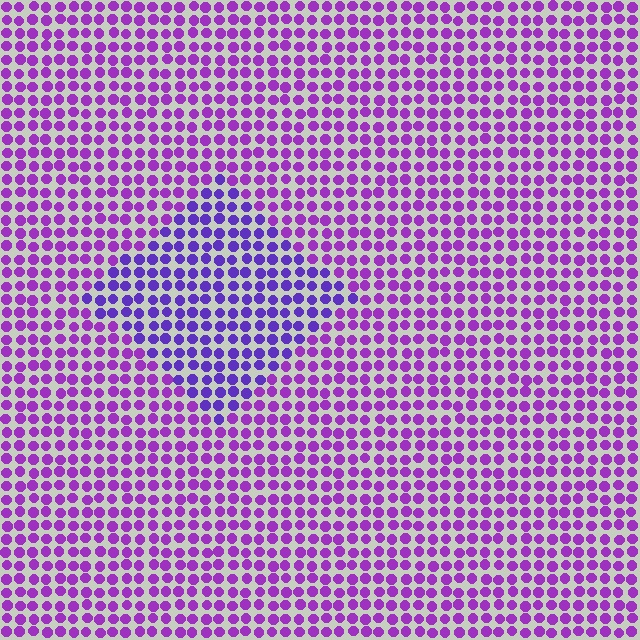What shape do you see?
I see a diamond.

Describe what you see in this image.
The image is filled with small purple elements in a uniform arrangement. A diamond-shaped region is visible where the elements are tinted to a slightly different hue, forming a subtle color boundary.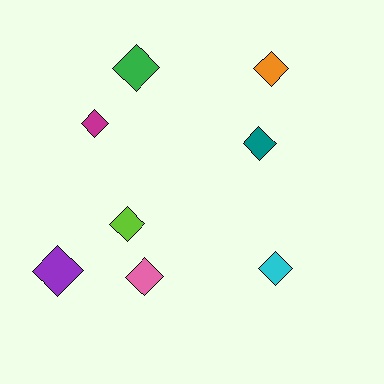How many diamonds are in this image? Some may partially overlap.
There are 8 diamonds.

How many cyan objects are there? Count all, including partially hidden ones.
There is 1 cyan object.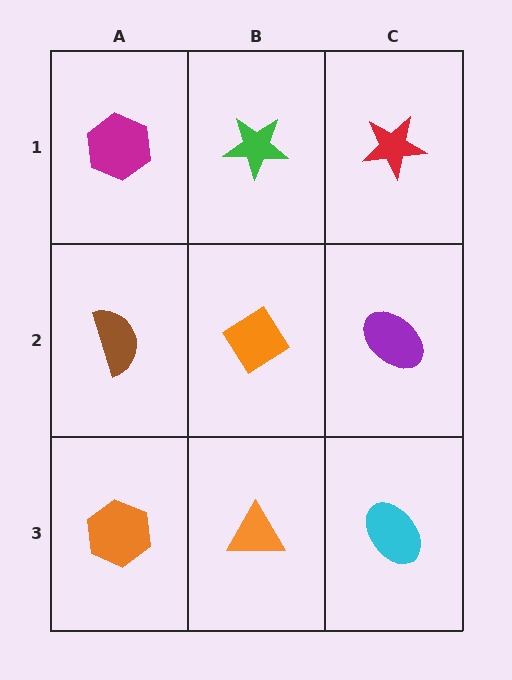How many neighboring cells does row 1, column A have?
2.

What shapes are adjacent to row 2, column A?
A magenta hexagon (row 1, column A), an orange hexagon (row 3, column A), an orange diamond (row 2, column B).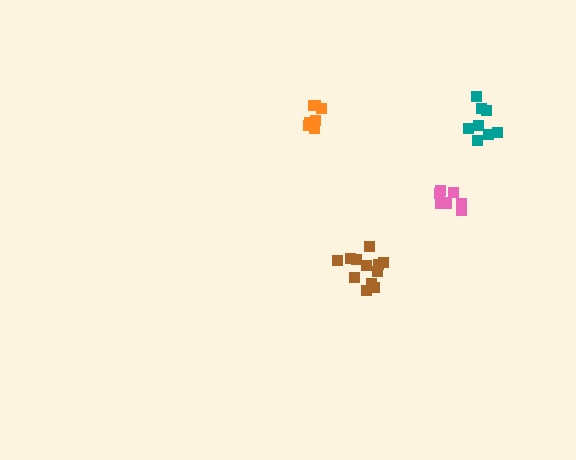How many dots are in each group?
Group 1: 12 dots, Group 2: 7 dots, Group 3: 7 dots, Group 4: 8 dots (34 total).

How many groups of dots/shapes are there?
There are 4 groups.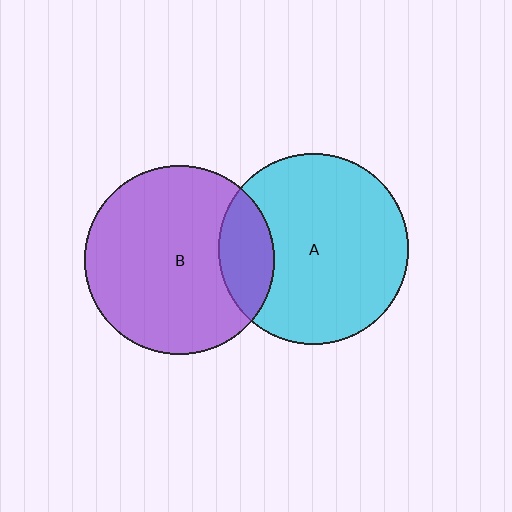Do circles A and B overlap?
Yes.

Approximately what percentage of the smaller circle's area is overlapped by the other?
Approximately 20%.